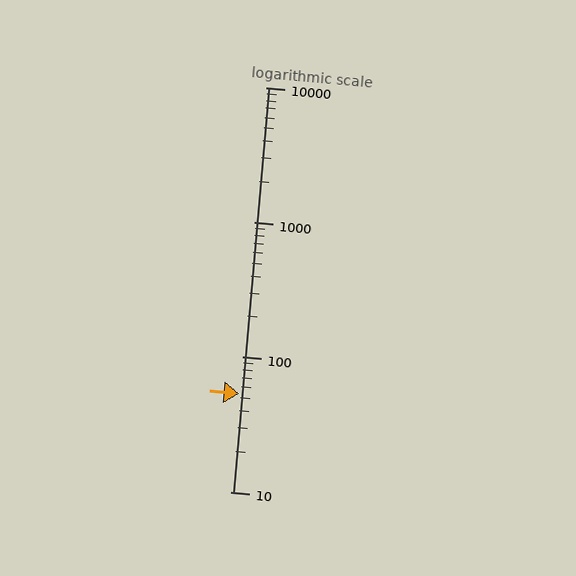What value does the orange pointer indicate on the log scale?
The pointer indicates approximately 53.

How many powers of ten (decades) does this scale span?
The scale spans 3 decades, from 10 to 10000.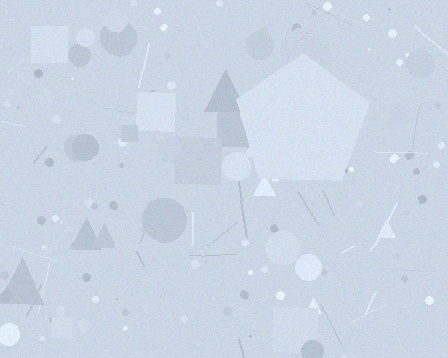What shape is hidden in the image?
A pentagon is hidden in the image.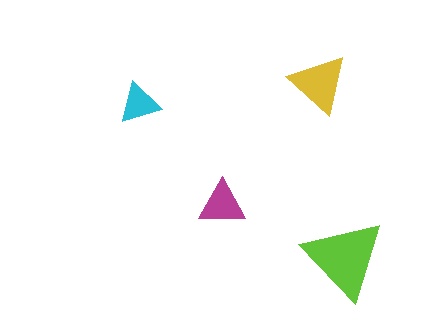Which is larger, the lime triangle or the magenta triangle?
The lime one.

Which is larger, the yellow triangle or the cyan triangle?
The yellow one.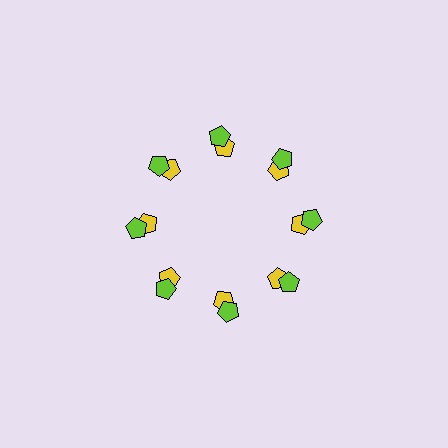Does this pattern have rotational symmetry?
Yes, this pattern has 8-fold rotational symmetry. It looks the same after rotating 45 degrees around the center.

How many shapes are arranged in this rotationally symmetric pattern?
There are 16 shapes, arranged in 8 groups of 2.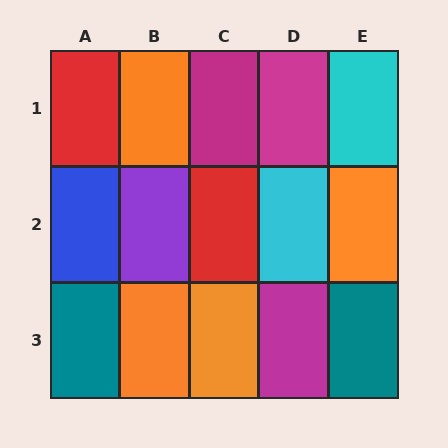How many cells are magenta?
3 cells are magenta.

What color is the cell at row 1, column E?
Cyan.